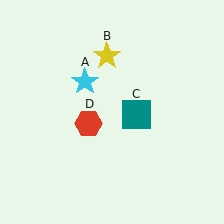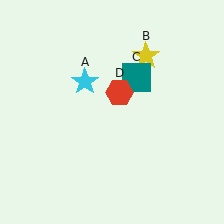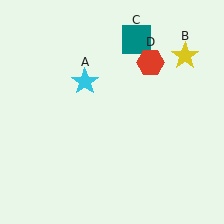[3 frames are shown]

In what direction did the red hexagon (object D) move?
The red hexagon (object D) moved up and to the right.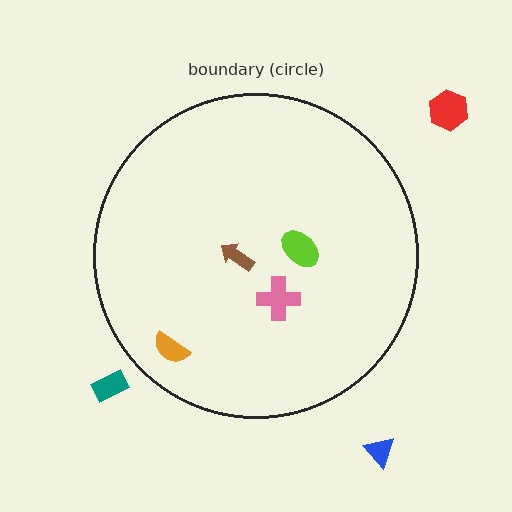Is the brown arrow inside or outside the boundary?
Inside.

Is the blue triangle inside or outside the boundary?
Outside.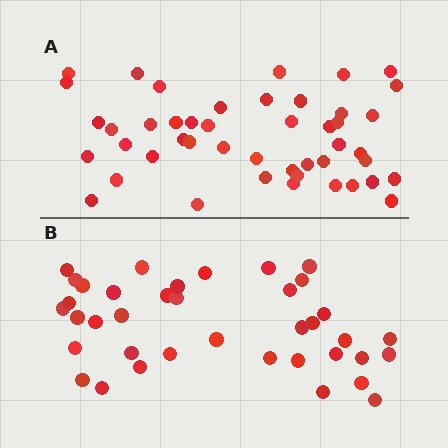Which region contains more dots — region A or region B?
Region A (the top region) has more dots.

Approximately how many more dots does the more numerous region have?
Region A has roughly 8 or so more dots than region B.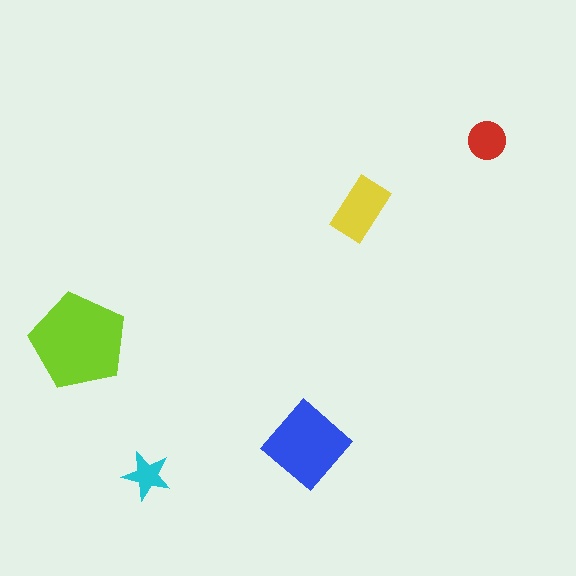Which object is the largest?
The lime pentagon.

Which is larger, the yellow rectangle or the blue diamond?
The blue diamond.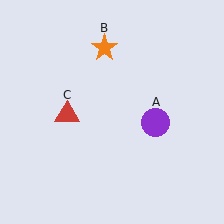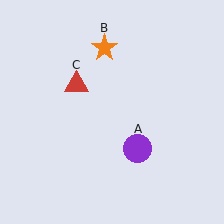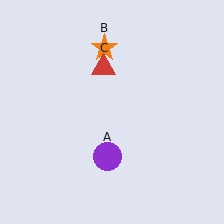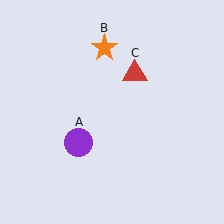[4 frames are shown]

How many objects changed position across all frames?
2 objects changed position: purple circle (object A), red triangle (object C).